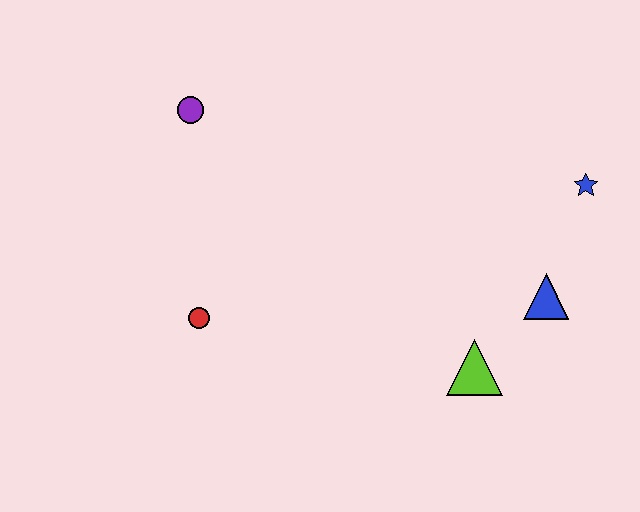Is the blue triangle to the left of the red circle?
No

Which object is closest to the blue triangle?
The lime triangle is closest to the blue triangle.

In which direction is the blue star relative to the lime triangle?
The blue star is above the lime triangle.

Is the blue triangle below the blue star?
Yes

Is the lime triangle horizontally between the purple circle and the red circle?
No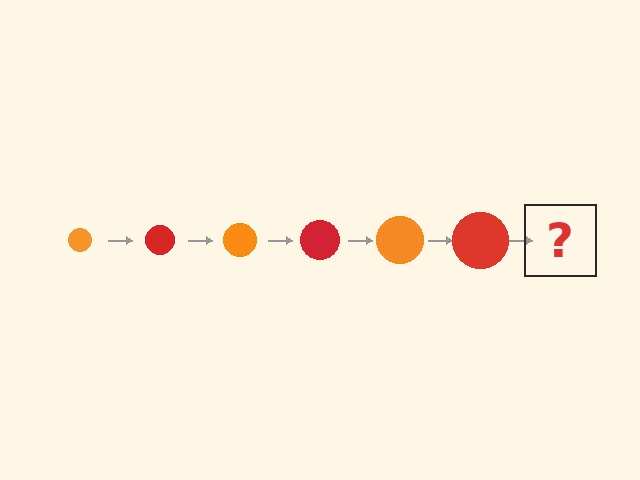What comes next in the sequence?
The next element should be an orange circle, larger than the previous one.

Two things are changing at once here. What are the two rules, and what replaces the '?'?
The two rules are that the circle grows larger each step and the color cycles through orange and red. The '?' should be an orange circle, larger than the previous one.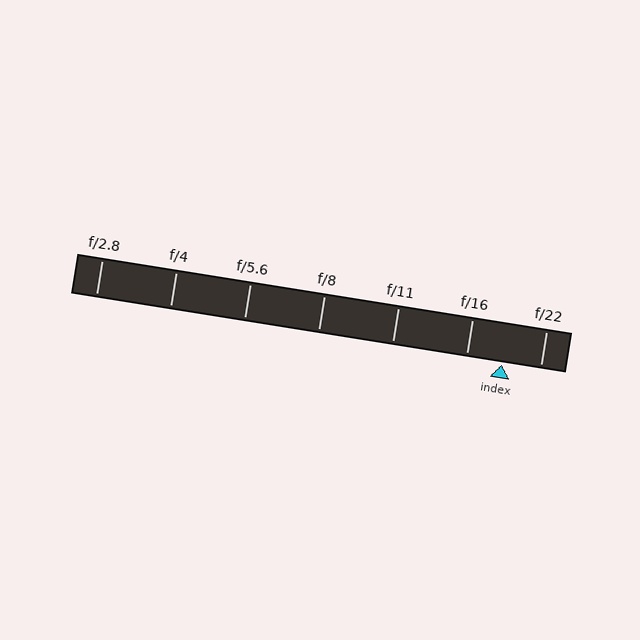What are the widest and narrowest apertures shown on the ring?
The widest aperture shown is f/2.8 and the narrowest is f/22.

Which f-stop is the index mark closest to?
The index mark is closest to f/16.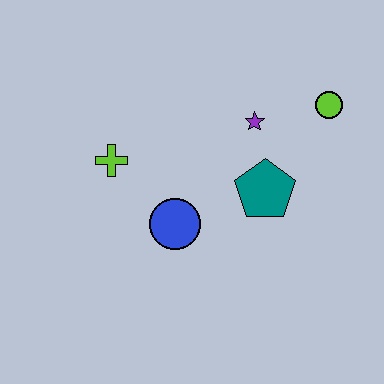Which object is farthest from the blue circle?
The lime circle is farthest from the blue circle.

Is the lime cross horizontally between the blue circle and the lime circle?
No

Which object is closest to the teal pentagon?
The purple star is closest to the teal pentagon.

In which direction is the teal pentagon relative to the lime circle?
The teal pentagon is below the lime circle.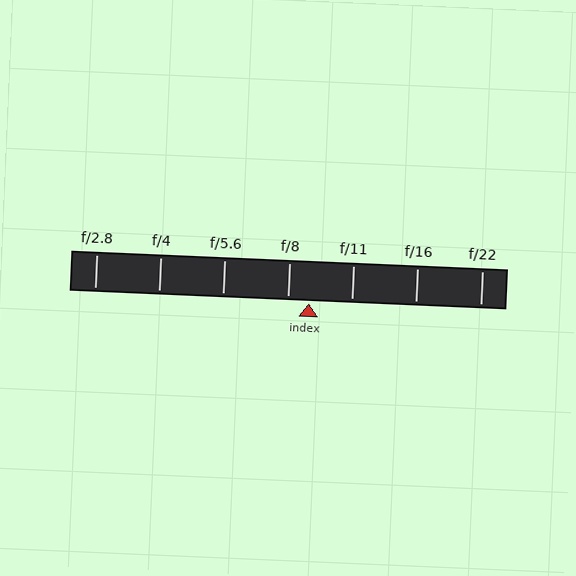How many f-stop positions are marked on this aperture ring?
There are 7 f-stop positions marked.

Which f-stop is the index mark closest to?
The index mark is closest to f/8.